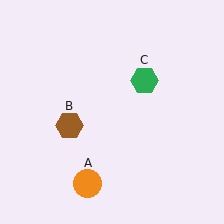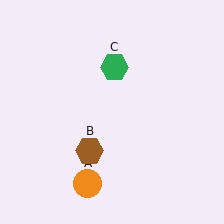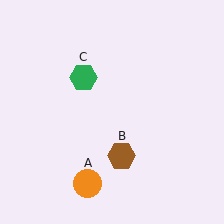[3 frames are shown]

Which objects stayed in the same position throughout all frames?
Orange circle (object A) remained stationary.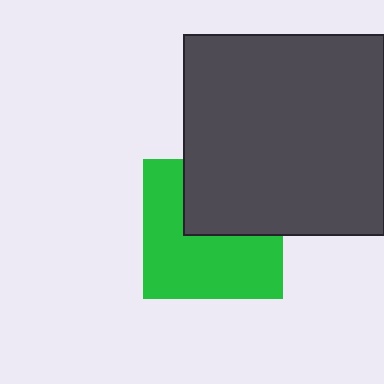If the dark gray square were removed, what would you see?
You would see the complete green square.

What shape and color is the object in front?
The object in front is a dark gray square.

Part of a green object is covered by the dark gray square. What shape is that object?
It is a square.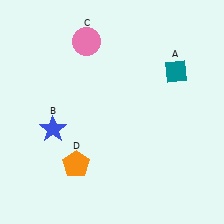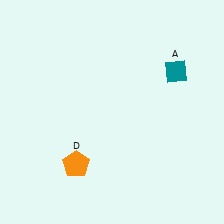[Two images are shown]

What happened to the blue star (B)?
The blue star (B) was removed in Image 2. It was in the bottom-left area of Image 1.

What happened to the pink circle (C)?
The pink circle (C) was removed in Image 2. It was in the top-left area of Image 1.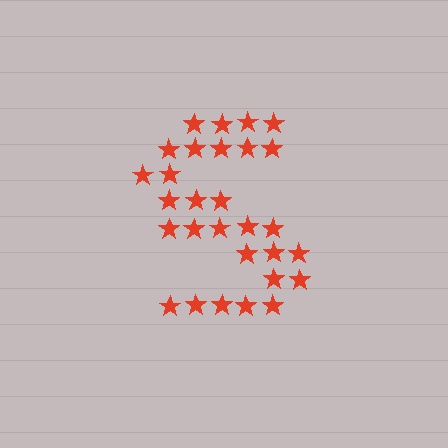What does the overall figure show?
The overall figure shows the letter S.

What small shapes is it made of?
It is made of small stars.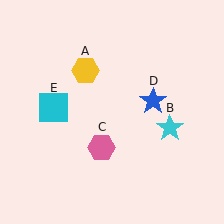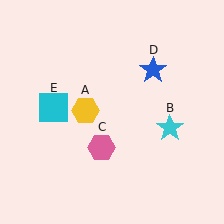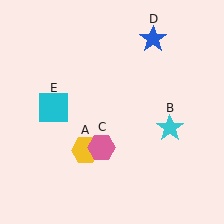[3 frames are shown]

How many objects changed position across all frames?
2 objects changed position: yellow hexagon (object A), blue star (object D).